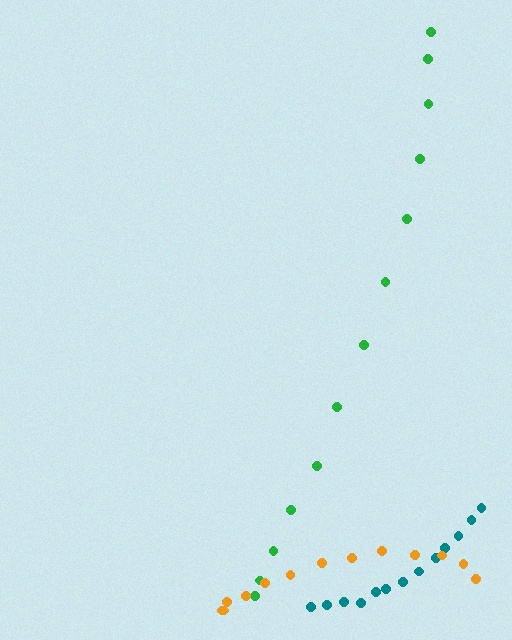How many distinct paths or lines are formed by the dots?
There are 3 distinct paths.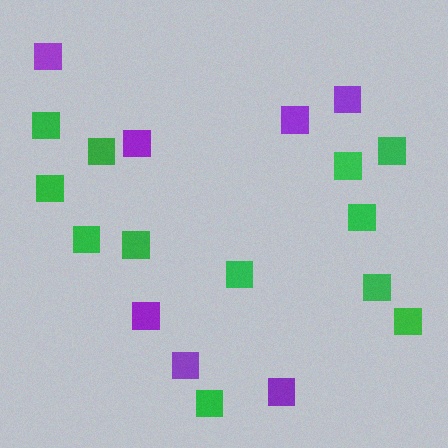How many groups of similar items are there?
There are 2 groups: one group of purple squares (7) and one group of green squares (12).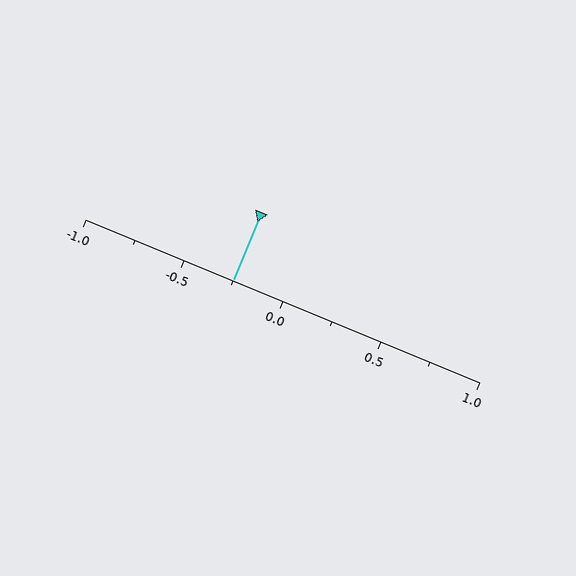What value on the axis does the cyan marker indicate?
The marker indicates approximately -0.25.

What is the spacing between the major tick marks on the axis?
The major ticks are spaced 0.5 apart.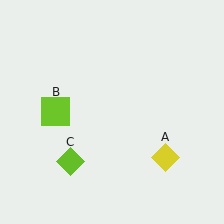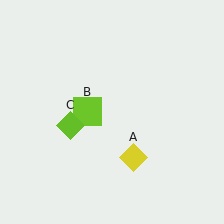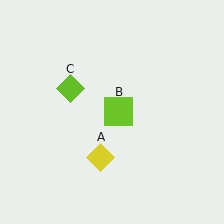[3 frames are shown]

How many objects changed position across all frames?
3 objects changed position: yellow diamond (object A), lime square (object B), lime diamond (object C).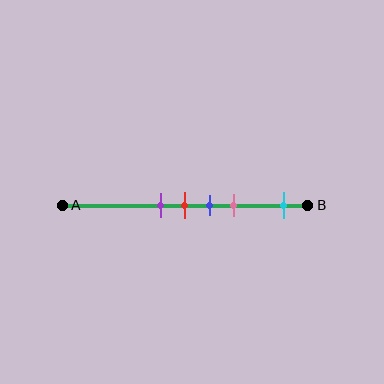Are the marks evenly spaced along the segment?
No, the marks are not evenly spaced.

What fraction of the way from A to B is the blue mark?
The blue mark is approximately 60% (0.6) of the way from A to B.